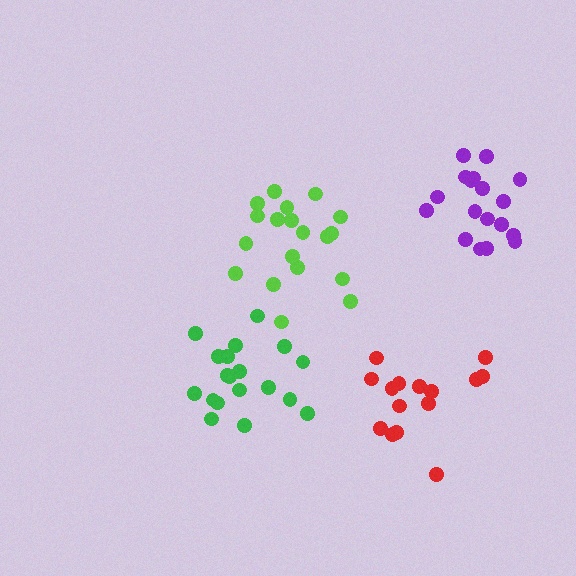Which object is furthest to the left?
The green cluster is leftmost.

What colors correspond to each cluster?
The clusters are colored: purple, lime, green, red.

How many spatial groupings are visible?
There are 4 spatial groupings.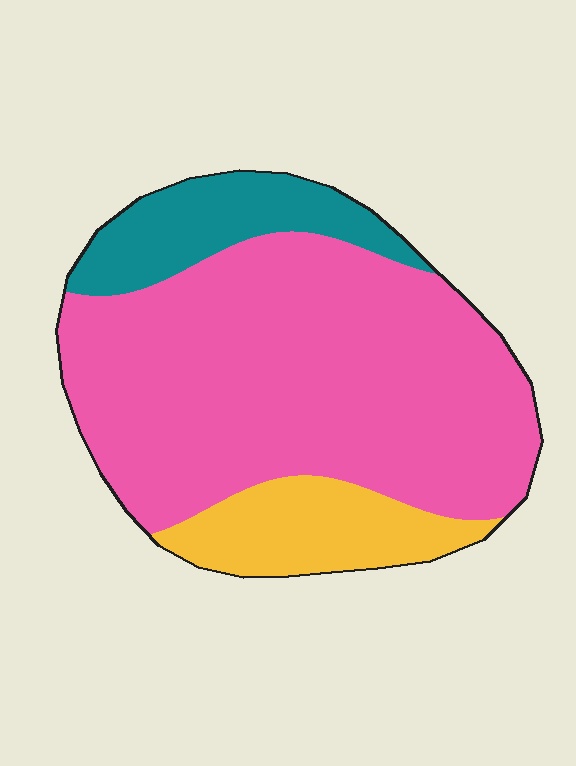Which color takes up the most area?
Pink, at roughly 70%.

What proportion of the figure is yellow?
Yellow takes up less than a quarter of the figure.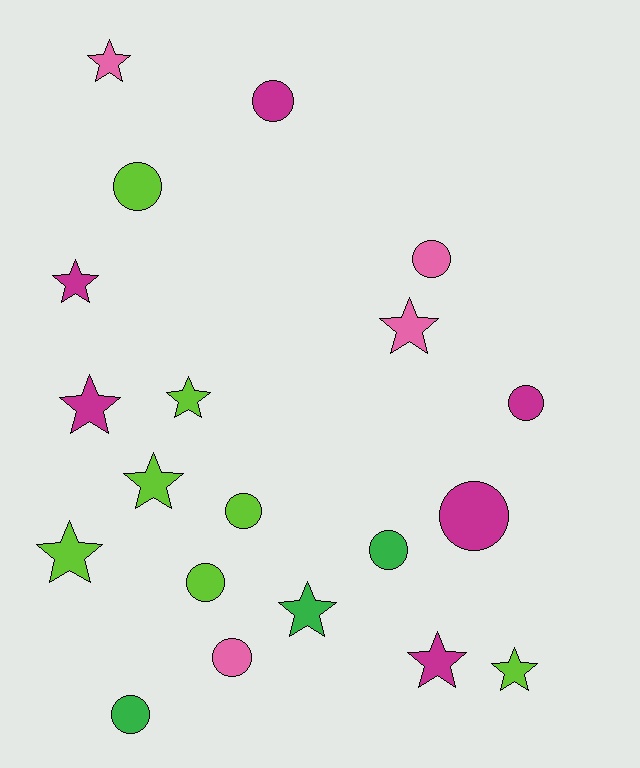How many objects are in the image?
There are 20 objects.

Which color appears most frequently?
Lime, with 7 objects.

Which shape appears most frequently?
Star, with 10 objects.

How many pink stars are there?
There are 2 pink stars.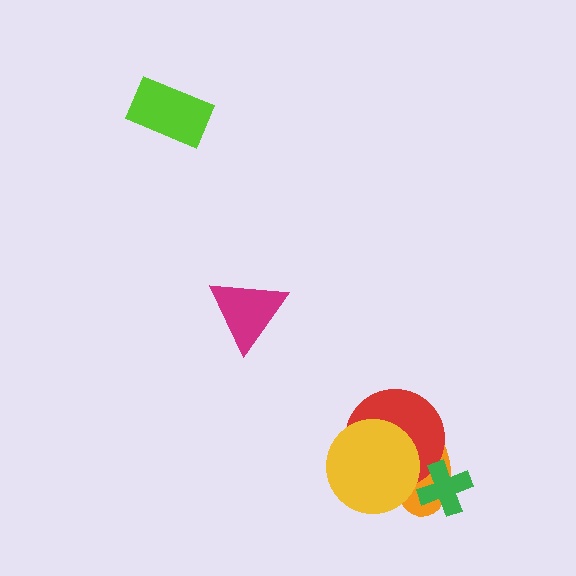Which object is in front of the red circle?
The yellow circle is in front of the red circle.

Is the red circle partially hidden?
Yes, it is partially covered by another shape.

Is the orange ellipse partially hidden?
Yes, it is partially covered by another shape.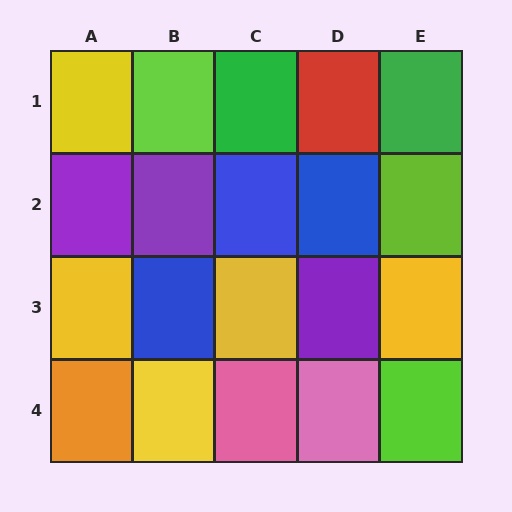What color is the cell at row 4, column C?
Pink.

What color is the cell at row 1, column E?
Green.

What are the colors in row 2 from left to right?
Purple, purple, blue, blue, lime.